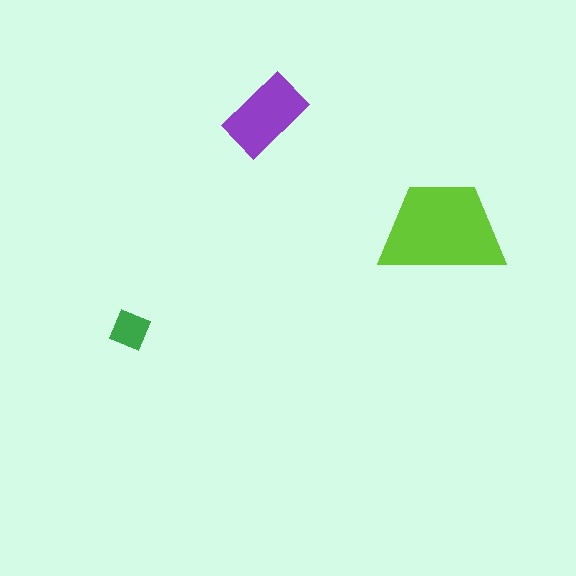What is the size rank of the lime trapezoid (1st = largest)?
1st.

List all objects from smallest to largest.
The green square, the purple rectangle, the lime trapezoid.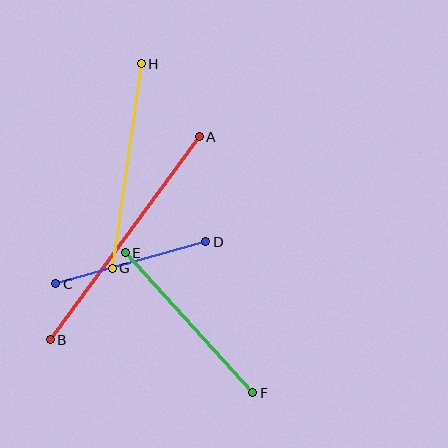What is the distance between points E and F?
The distance is approximately 189 pixels.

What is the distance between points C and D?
The distance is approximately 156 pixels.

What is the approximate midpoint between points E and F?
The midpoint is at approximately (189, 323) pixels.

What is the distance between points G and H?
The distance is approximately 206 pixels.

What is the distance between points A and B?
The distance is approximately 252 pixels.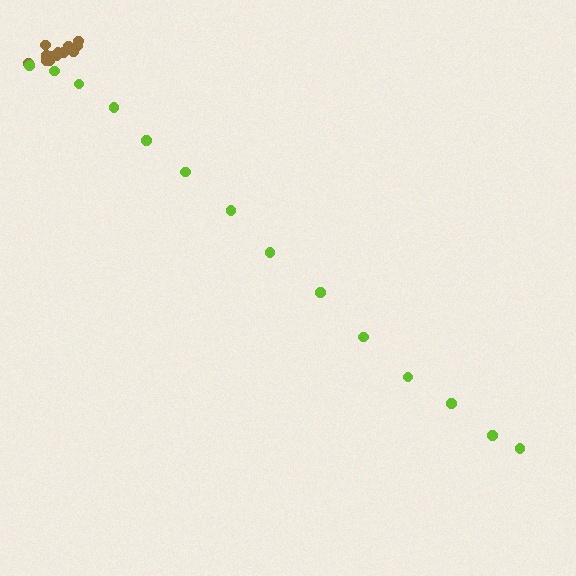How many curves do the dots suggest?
There are 2 distinct paths.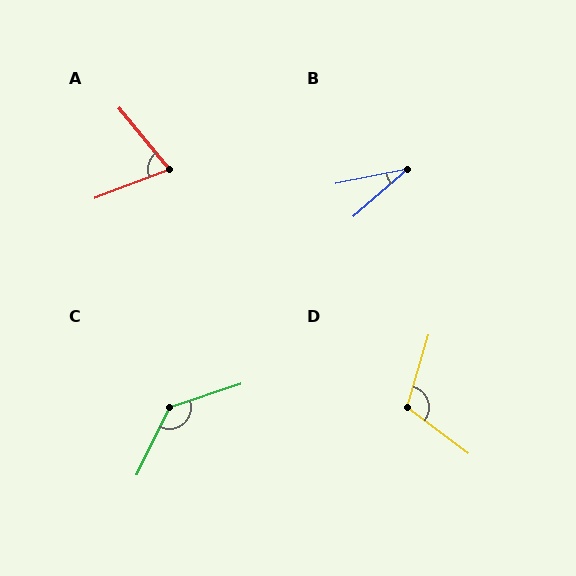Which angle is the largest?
C, at approximately 134 degrees.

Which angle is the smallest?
B, at approximately 30 degrees.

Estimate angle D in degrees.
Approximately 111 degrees.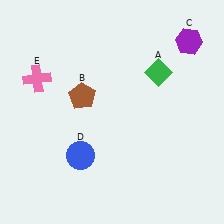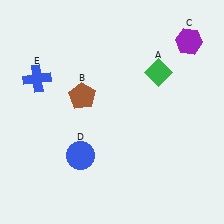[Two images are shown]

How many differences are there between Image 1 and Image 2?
There is 1 difference between the two images.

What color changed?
The cross (E) changed from pink in Image 1 to blue in Image 2.